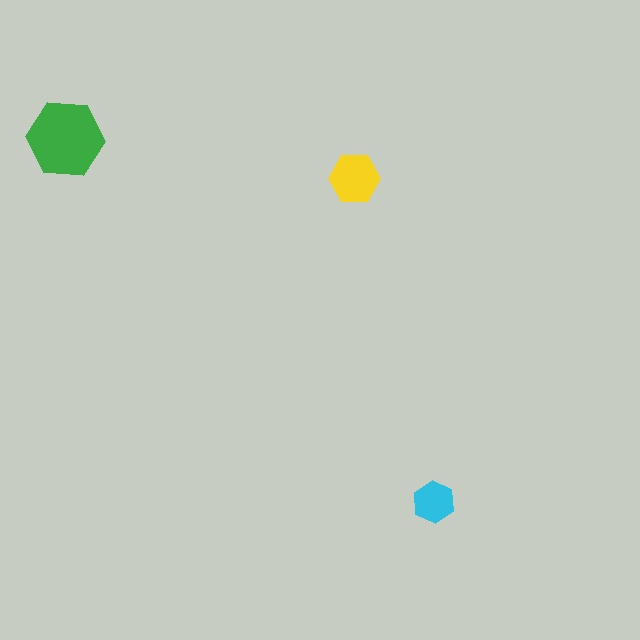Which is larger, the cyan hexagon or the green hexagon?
The green one.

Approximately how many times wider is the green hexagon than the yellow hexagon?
About 1.5 times wider.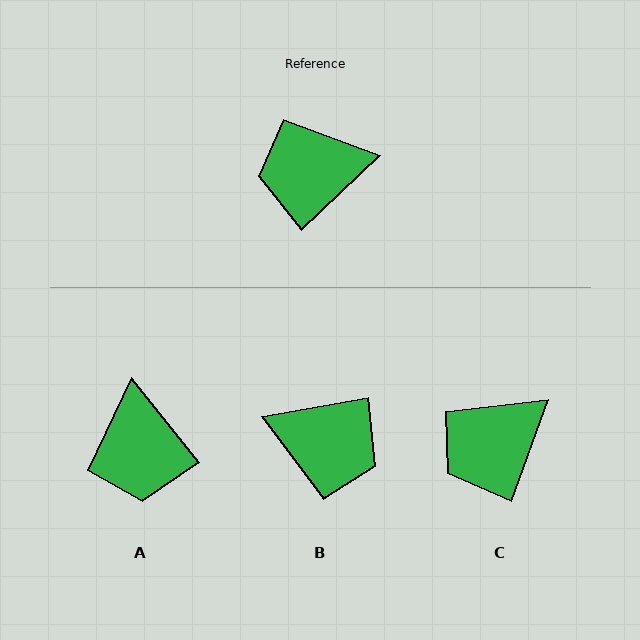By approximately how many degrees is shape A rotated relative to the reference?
Approximately 85 degrees counter-clockwise.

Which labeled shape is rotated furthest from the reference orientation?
B, about 147 degrees away.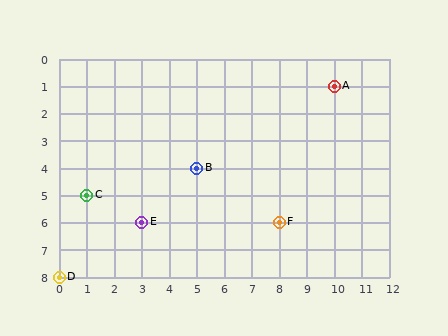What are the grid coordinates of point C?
Point C is at grid coordinates (1, 5).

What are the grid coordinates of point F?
Point F is at grid coordinates (8, 6).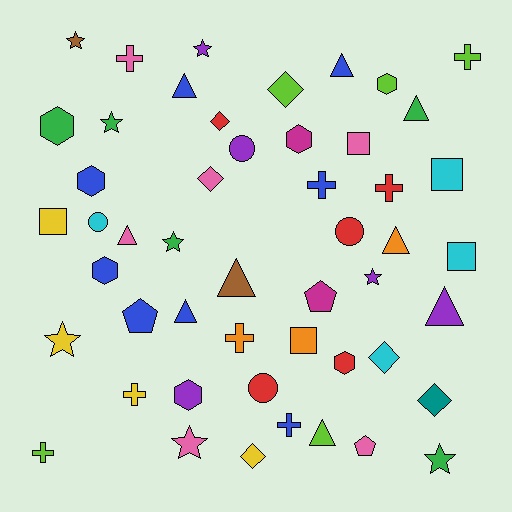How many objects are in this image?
There are 50 objects.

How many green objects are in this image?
There are 5 green objects.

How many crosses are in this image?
There are 8 crosses.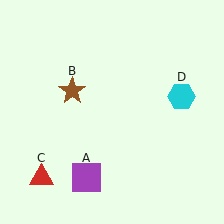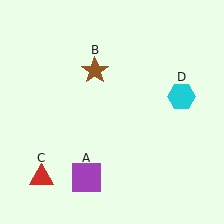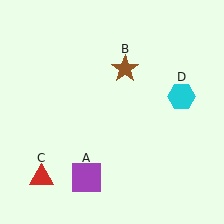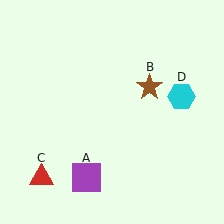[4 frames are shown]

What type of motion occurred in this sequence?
The brown star (object B) rotated clockwise around the center of the scene.